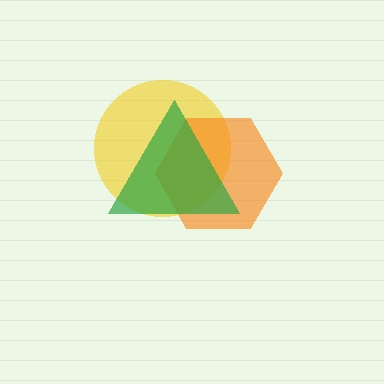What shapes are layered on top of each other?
The layered shapes are: a yellow circle, an orange hexagon, a green triangle.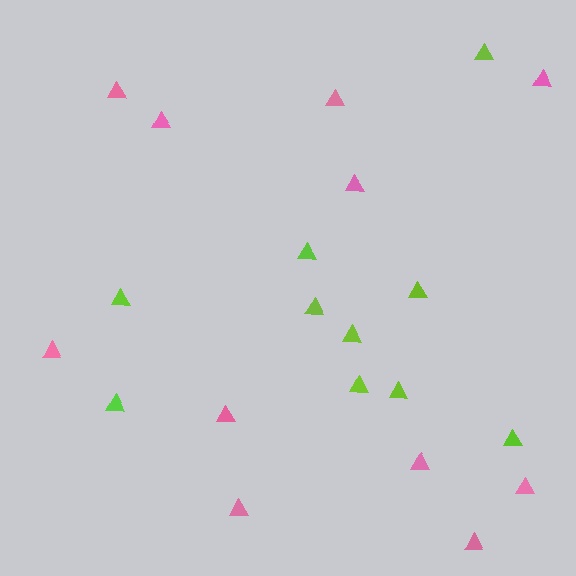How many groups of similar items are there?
There are 2 groups: one group of pink triangles (11) and one group of lime triangles (10).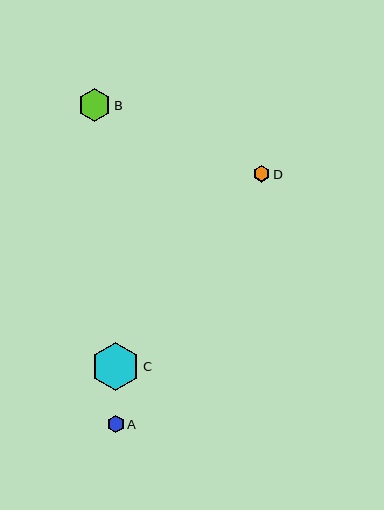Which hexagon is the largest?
Hexagon C is the largest with a size of approximately 48 pixels.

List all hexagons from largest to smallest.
From largest to smallest: C, B, A, D.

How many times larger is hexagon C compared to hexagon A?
Hexagon C is approximately 2.9 times the size of hexagon A.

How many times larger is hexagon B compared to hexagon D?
Hexagon B is approximately 2.0 times the size of hexagon D.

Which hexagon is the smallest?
Hexagon D is the smallest with a size of approximately 16 pixels.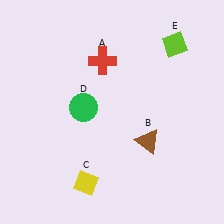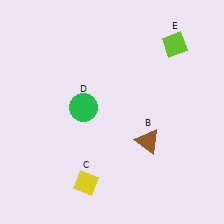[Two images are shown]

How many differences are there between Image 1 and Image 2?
There is 1 difference between the two images.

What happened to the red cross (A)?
The red cross (A) was removed in Image 2. It was in the top-left area of Image 1.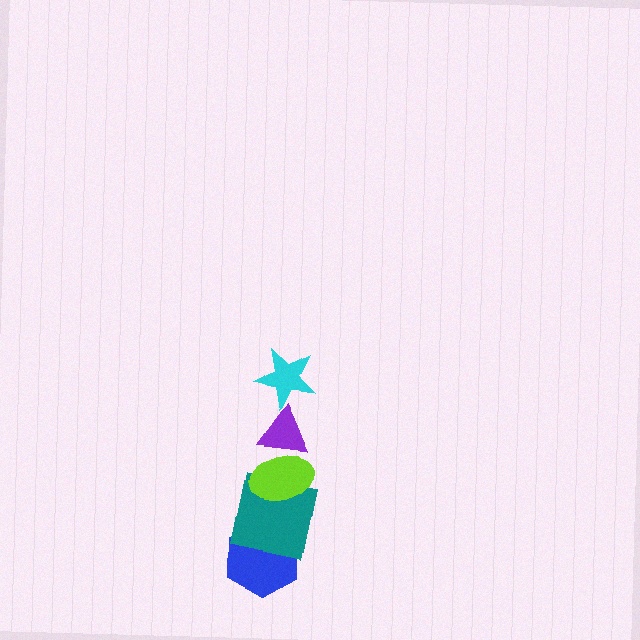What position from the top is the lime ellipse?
The lime ellipse is 3rd from the top.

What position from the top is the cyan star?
The cyan star is 1st from the top.